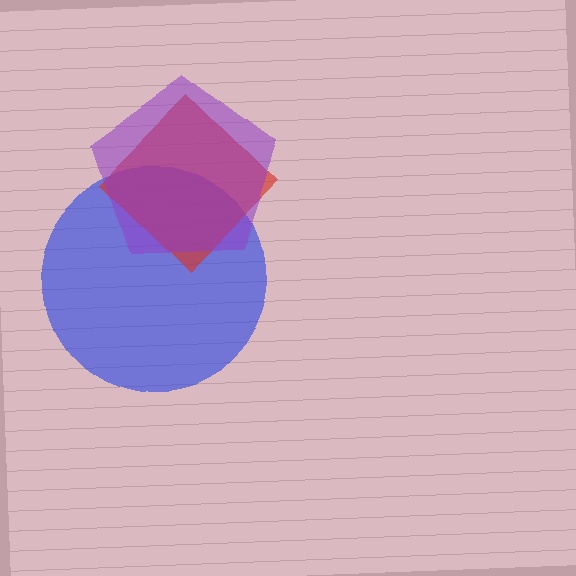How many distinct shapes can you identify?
There are 3 distinct shapes: a blue circle, a red diamond, a purple pentagon.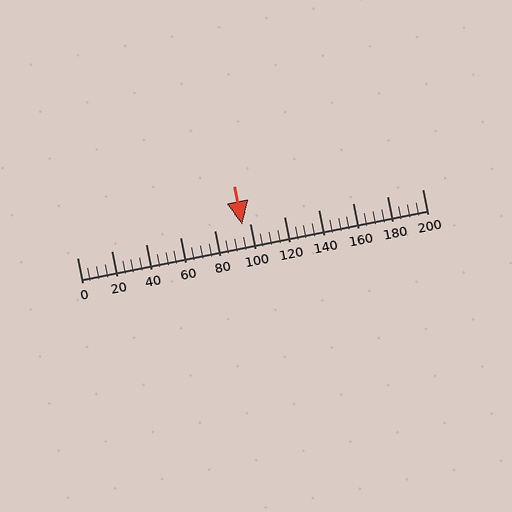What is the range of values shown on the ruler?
The ruler shows values from 0 to 200.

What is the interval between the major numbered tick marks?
The major tick marks are spaced 20 units apart.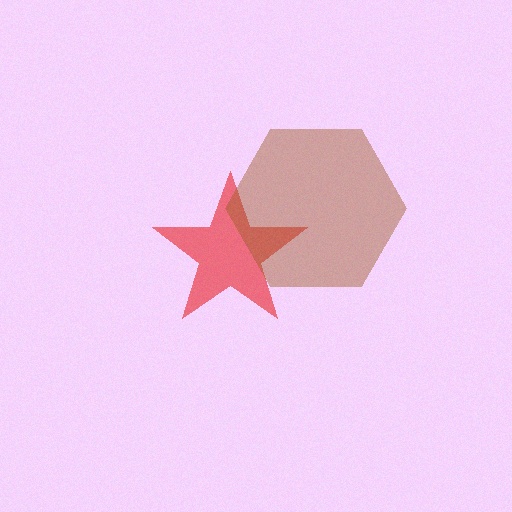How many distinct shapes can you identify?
There are 2 distinct shapes: a red star, a brown hexagon.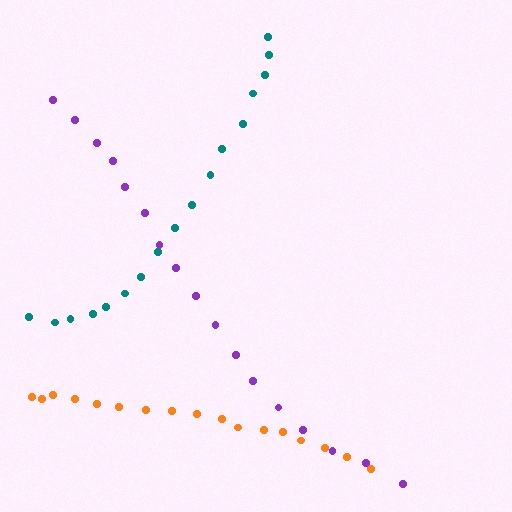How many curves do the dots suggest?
There are 3 distinct paths.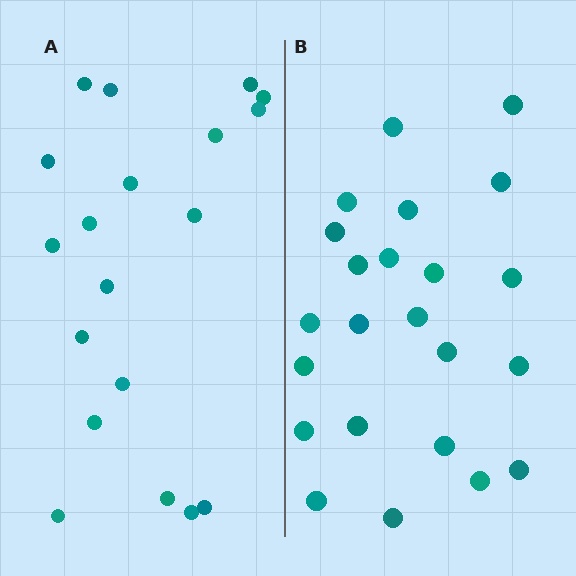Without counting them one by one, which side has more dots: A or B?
Region B (the right region) has more dots.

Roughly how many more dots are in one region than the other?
Region B has about 4 more dots than region A.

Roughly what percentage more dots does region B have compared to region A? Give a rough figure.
About 20% more.